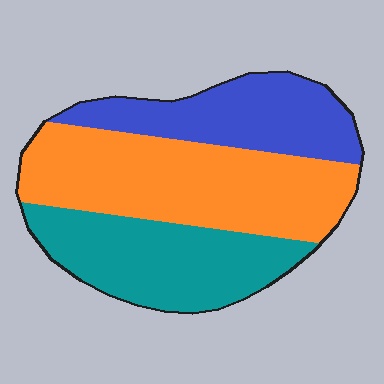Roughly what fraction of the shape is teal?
Teal takes up between a quarter and a half of the shape.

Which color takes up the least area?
Blue, at roughly 25%.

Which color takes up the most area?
Orange, at roughly 45%.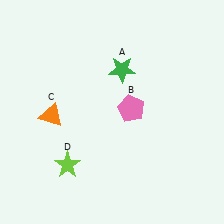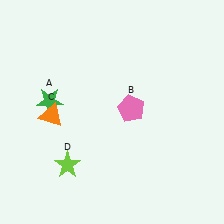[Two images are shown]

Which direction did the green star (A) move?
The green star (A) moved left.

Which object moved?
The green star (A) moved left.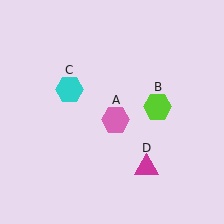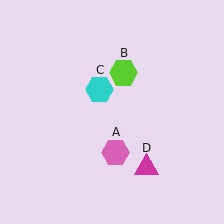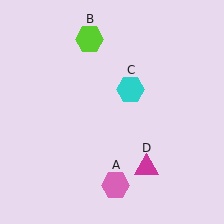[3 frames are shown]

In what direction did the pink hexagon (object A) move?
The pink hexagon (object A) moved down.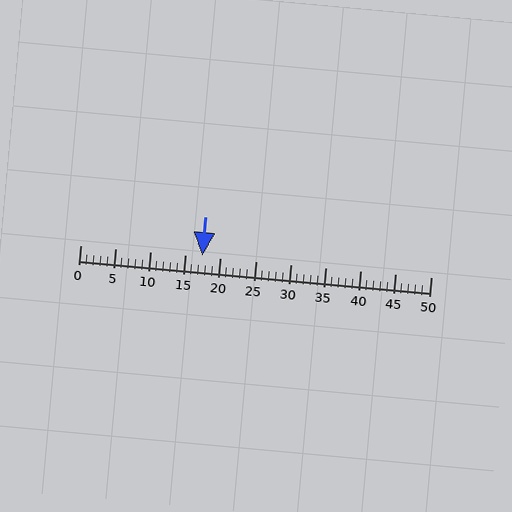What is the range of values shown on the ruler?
The ruler shows values from 0 to 50.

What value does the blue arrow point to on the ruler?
The blue arrow points to approximately 17.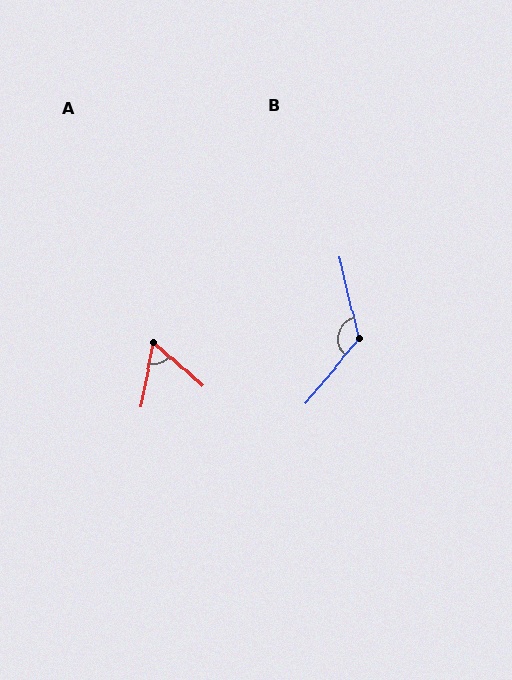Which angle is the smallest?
A, at approximately 60 degrees.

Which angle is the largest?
B, at approximately 127 degrees.